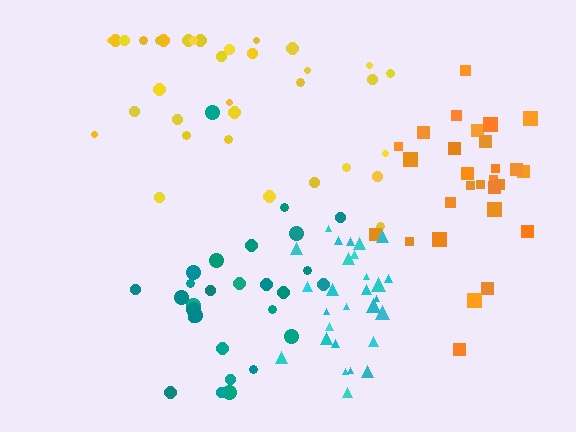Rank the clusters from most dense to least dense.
cyan, orange, teal, yellow.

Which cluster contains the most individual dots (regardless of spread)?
Yellow (34).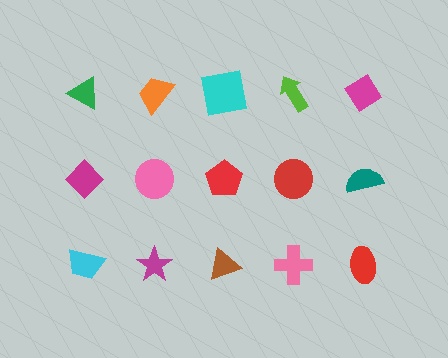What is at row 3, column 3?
A brown triangle.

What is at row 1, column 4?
A lime arrow.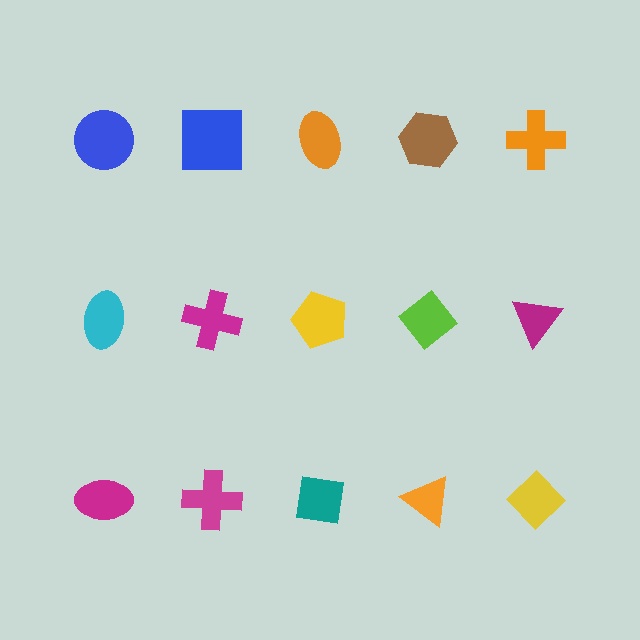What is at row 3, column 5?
A yellow diamond.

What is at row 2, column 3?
A yellow pentagon.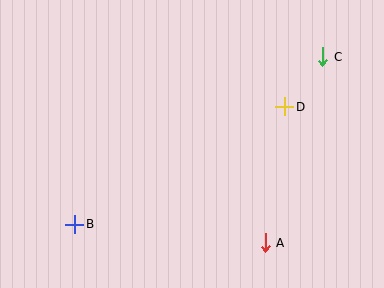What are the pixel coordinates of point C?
Point C is at (323, 57).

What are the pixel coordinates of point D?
Point D is at (285, 107).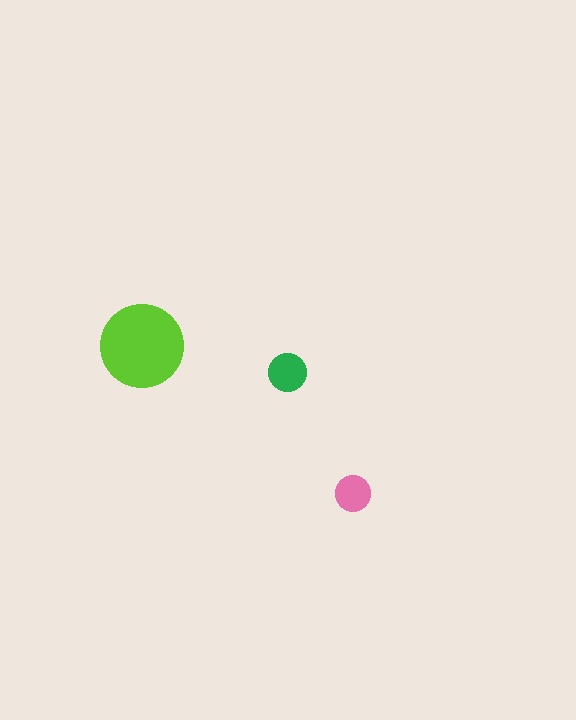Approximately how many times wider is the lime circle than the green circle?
About 2 times wider.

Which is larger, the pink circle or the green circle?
The green one.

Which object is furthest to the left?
The lime circle is leftmost.